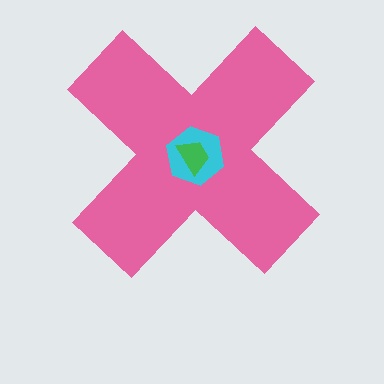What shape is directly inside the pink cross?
The cyan hexagon.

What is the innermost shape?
The green trapezoid.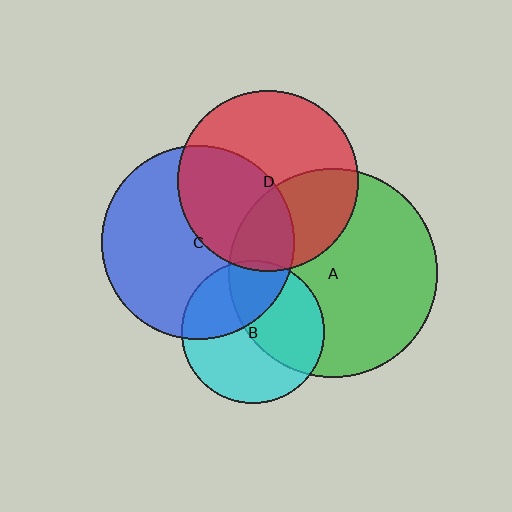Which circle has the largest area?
Circle A (green).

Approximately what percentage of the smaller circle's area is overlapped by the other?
Approximately 45%.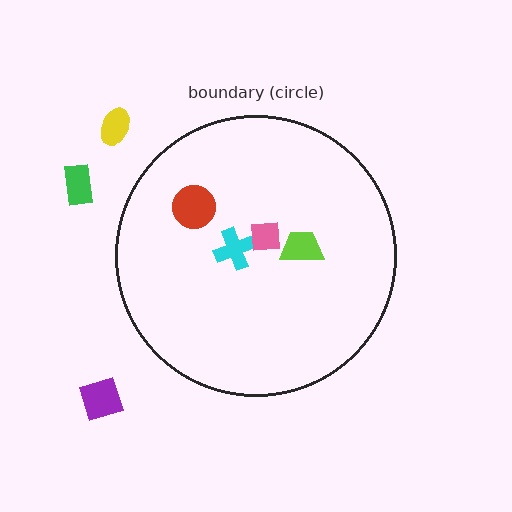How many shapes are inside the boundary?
4 inside, 3 outside.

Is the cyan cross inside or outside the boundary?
Inside.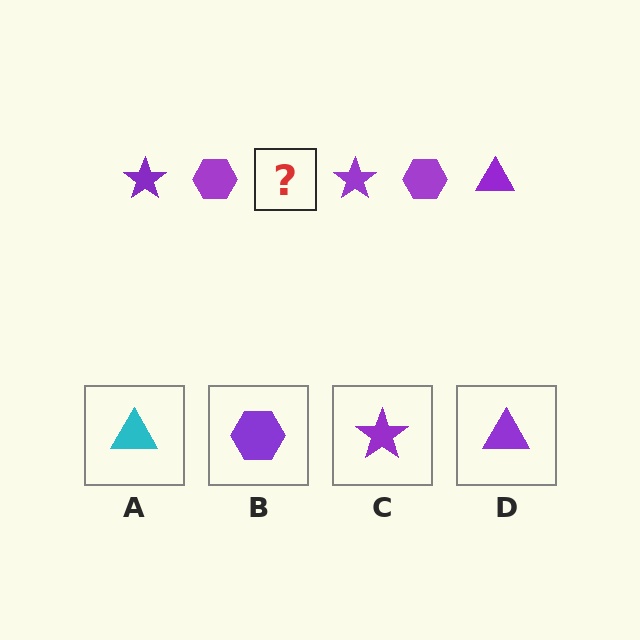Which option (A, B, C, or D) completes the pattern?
D.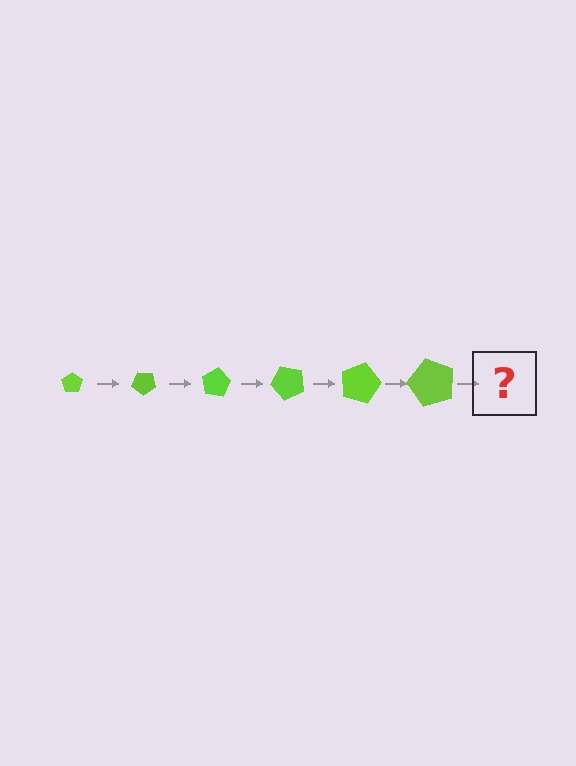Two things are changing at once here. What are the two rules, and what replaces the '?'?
The two rules are that the pentagon grows larger each step and it rotates 40 degrees each step. The '?' should be a pentagon, larger than the previous one and rotated 240 degrees from the start.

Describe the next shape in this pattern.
It should be a pentagon, larger than the previous one and rotated 240 degrees from the start.